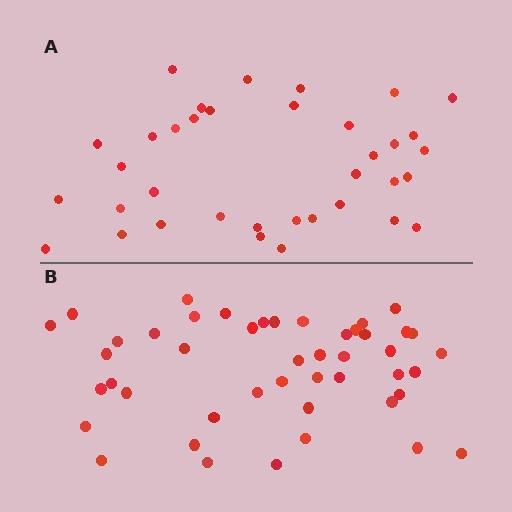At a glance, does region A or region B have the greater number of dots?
Region B (the bottom region) has more dots.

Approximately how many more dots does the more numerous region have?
Region B has roughly 10 or so more dots than region A.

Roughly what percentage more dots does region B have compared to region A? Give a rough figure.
About 30% more.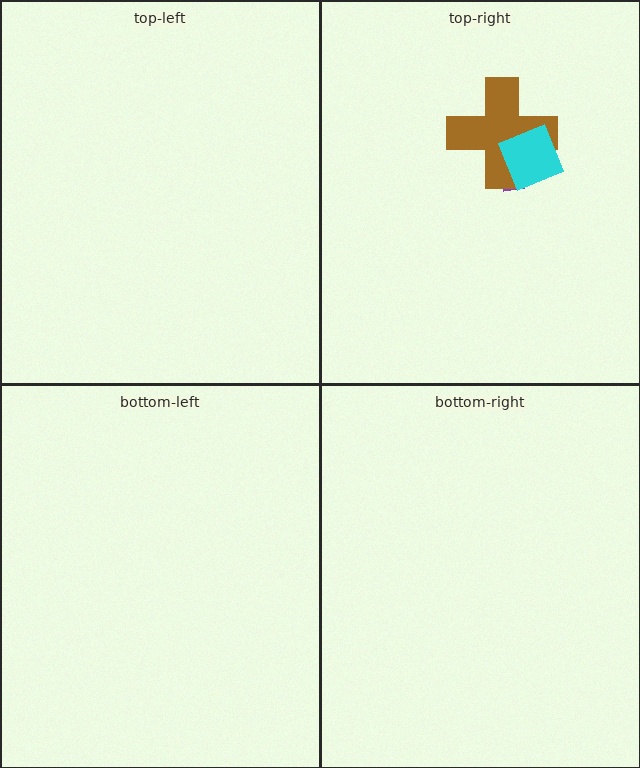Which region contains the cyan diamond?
The top-right region.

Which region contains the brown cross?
The top-right region.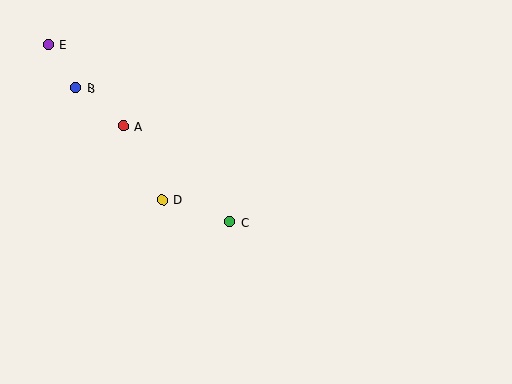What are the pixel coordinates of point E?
Point E is at (48, 44).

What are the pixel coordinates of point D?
Point D is at (162, 199).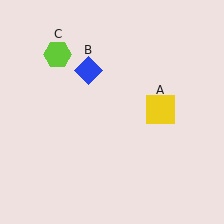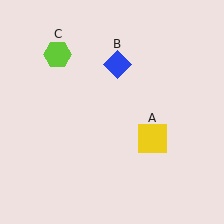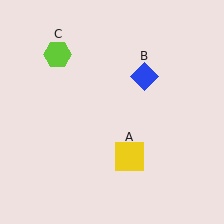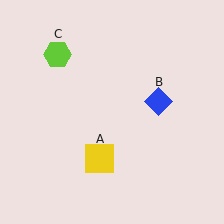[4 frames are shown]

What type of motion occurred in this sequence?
The yellow square (object A), blue diamond (object B) rotated clockwise around the center of the scene.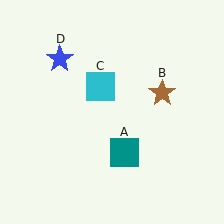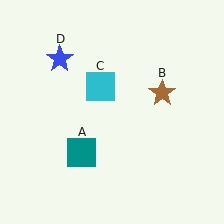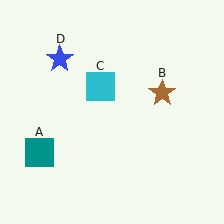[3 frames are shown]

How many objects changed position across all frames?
1 object changed position: teal square (object A).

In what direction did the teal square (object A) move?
The teal square (object A) moved left.